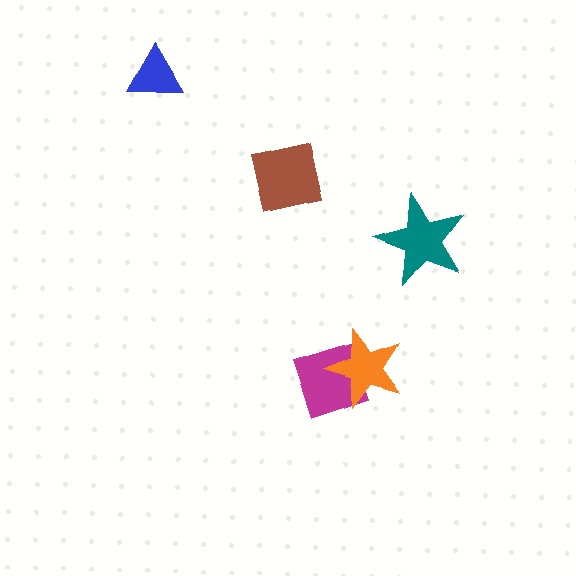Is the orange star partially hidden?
No, no other shape covers it.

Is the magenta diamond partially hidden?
Yes, it is partially covered by another shape.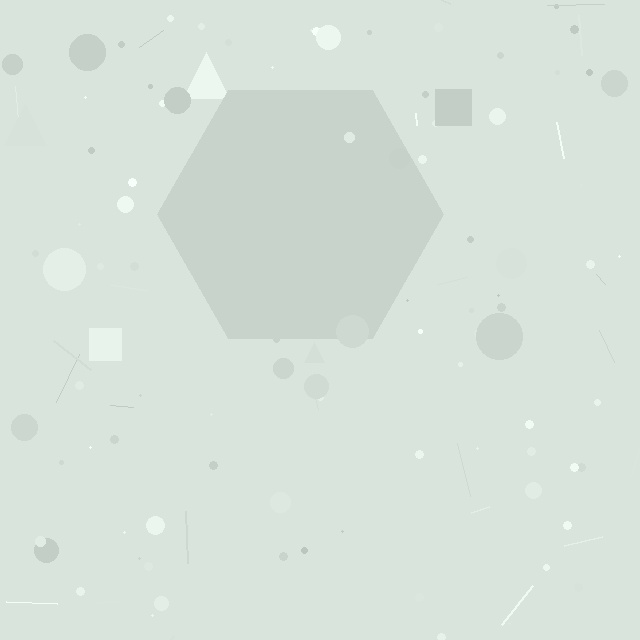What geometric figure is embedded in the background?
A hexagon is embedded in the background.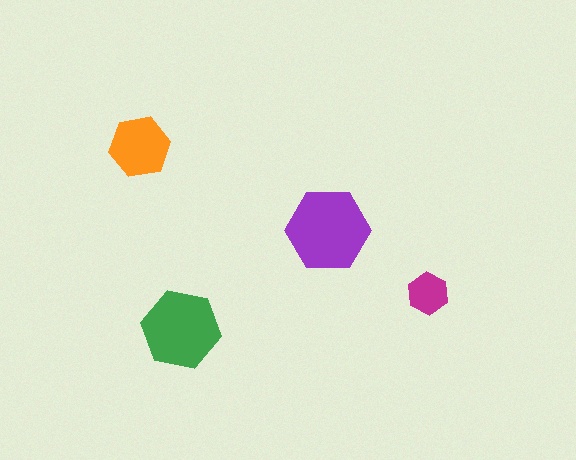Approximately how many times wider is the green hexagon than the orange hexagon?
About 1.5 times wider.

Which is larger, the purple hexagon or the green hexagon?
The purple one.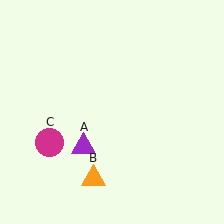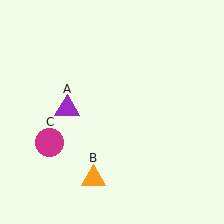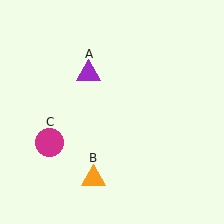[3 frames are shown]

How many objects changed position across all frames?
1 object changed position: purple triangle (object A).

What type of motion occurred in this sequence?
The purple triangle (object A) rotated clockwise around the center of the scene.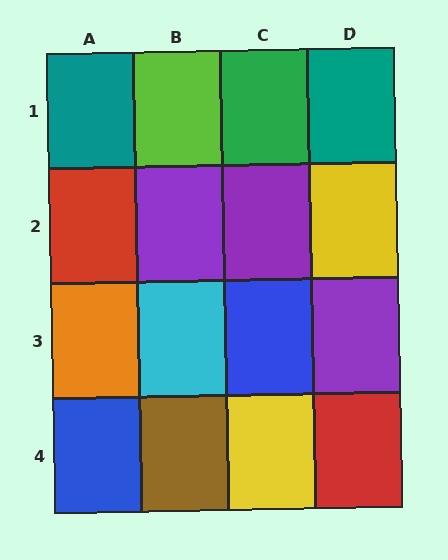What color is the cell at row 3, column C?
Blue.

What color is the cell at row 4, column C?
Yellow.